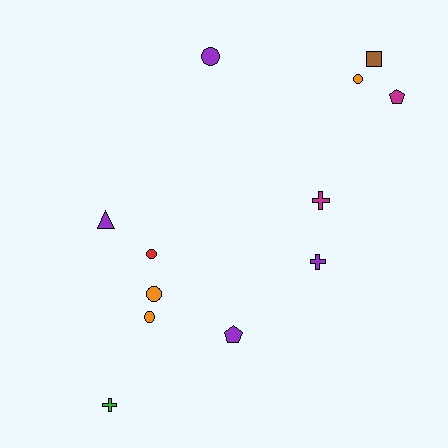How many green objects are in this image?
There is 1 green object.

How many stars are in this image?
There are no stars.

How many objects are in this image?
There are 12 objects.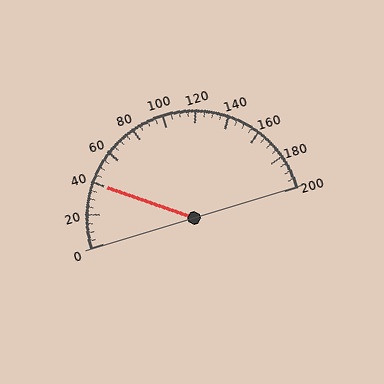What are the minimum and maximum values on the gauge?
The gauge ranges from 0 to 200.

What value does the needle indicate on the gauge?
The needle indicates approximately 40.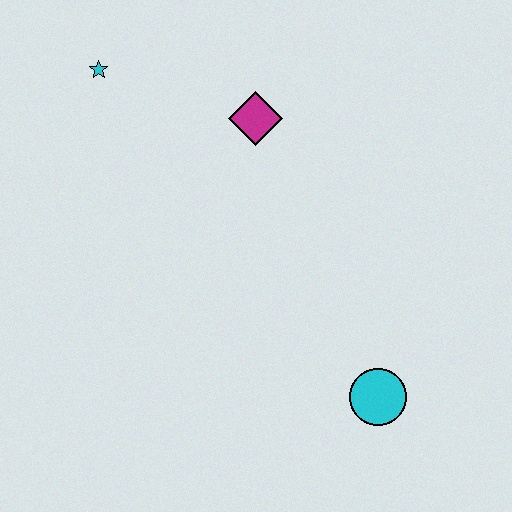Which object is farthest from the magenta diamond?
The cyan circle is farthest from the magenta diamond.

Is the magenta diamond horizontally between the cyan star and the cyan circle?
Yes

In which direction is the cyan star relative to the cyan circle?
The cyan star is above the cyan circle.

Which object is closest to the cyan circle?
The magenta diamond is closest to the cyan circle.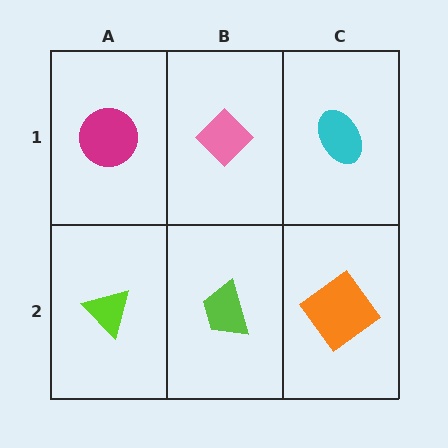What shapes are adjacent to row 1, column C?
An orange diamond (row 2, column C), a pink diamond (row 1, column B).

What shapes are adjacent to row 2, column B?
A pink diamond (row 1, column B), a lime triangle (row 2, column A), an orange diamond (row 2, column C).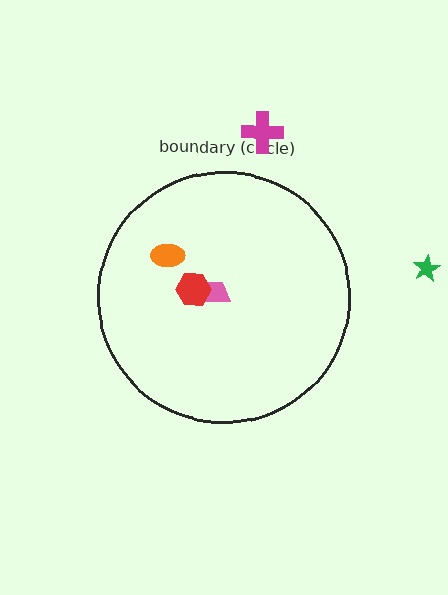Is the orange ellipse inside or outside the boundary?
Inside.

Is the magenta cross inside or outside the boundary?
Outside.